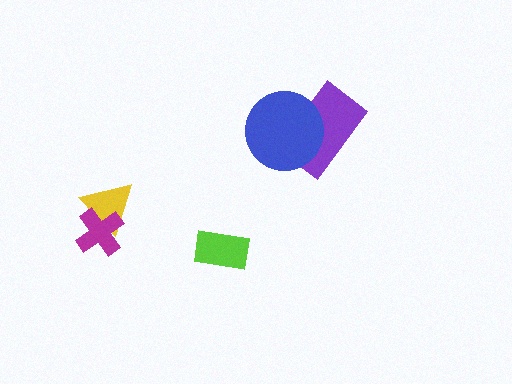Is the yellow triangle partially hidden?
Yes, it is partially covered by another shape.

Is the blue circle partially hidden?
No, no other shape covers it.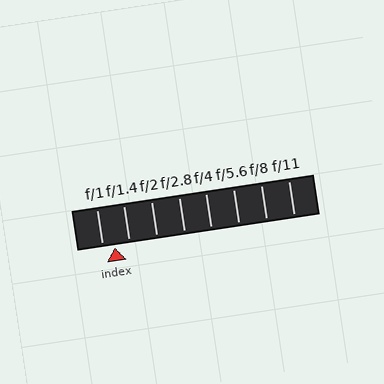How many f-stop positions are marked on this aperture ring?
There are 8 f-stop positions marked.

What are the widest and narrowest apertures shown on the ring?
The widest aperture shown is f/1 and the narrowest is f/11.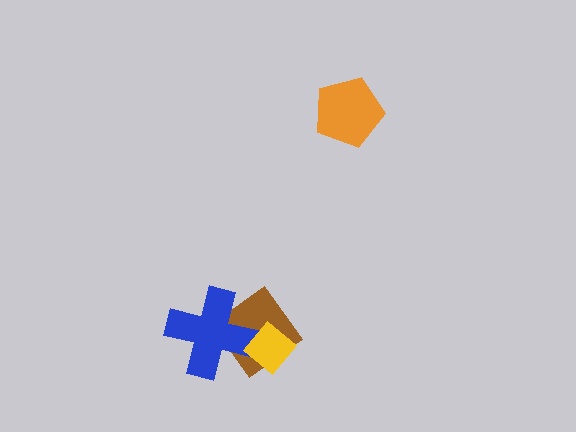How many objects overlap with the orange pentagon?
0 objects overlap with the orange pentagon.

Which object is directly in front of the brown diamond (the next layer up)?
The blue cross is directly in front of the brown diamond.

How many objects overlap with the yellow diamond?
2 objects overlap with the yellow diamond.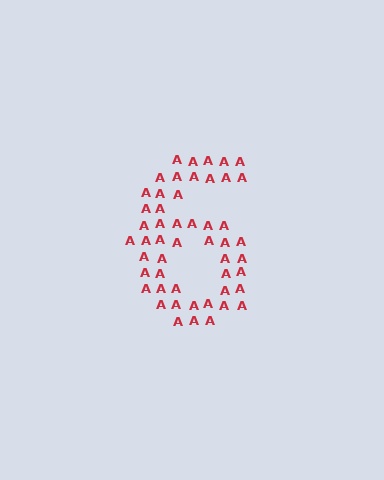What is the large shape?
The large shape is the digit 6.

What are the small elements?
The small elements are letter A's.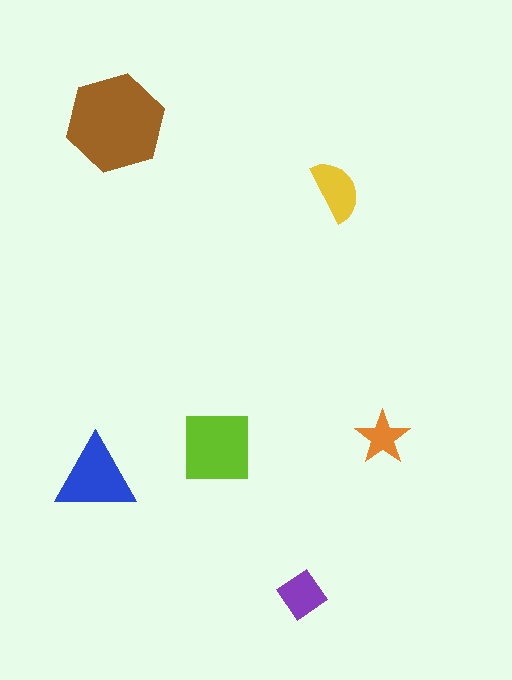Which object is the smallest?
The orange star.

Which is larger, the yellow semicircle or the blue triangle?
The blue triangle.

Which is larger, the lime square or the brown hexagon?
The brown hexagon.